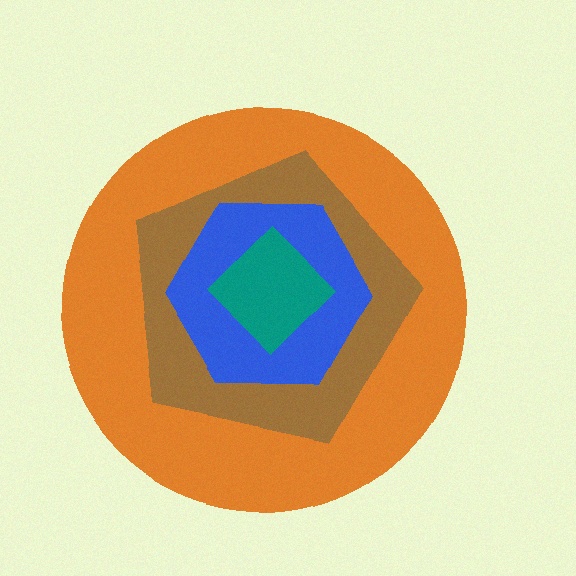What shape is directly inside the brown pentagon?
The blue hexagon.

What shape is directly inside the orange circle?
The brown pentagon.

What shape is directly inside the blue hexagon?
The teal diamond.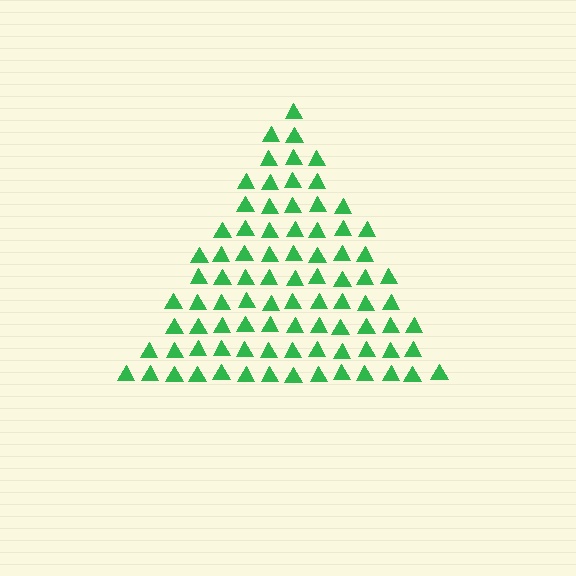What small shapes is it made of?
It is made of small triangles.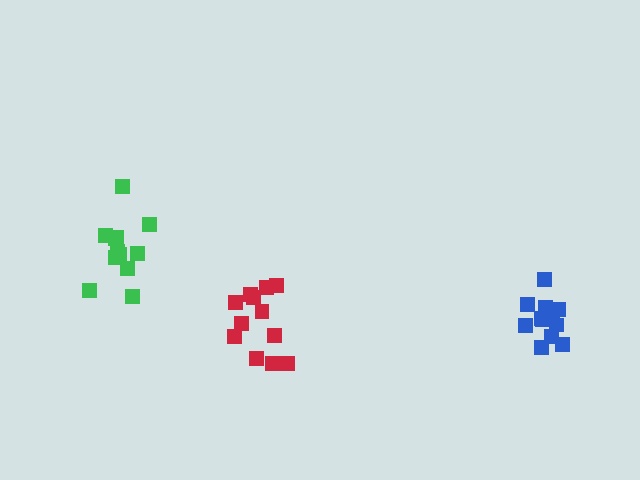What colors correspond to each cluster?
The clusters are colored: blue, red, green.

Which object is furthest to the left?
The green cluster is leftmost.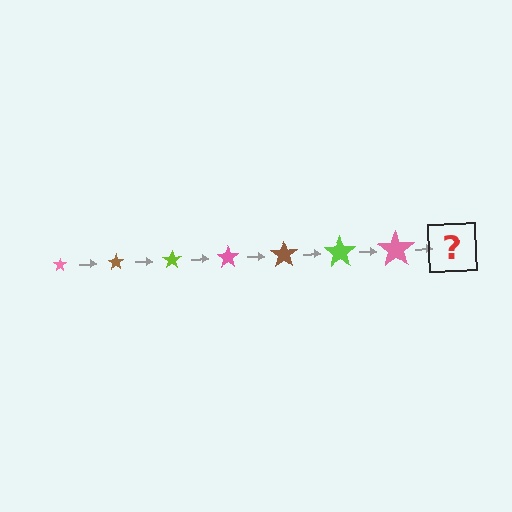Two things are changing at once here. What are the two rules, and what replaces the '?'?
The two rules are that the star grows larger each step and the color cycles through pink, brown, and lime. The '?' should be a brown star, larger than the previous one.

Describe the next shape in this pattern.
It should be a brown star, larger than the previous one.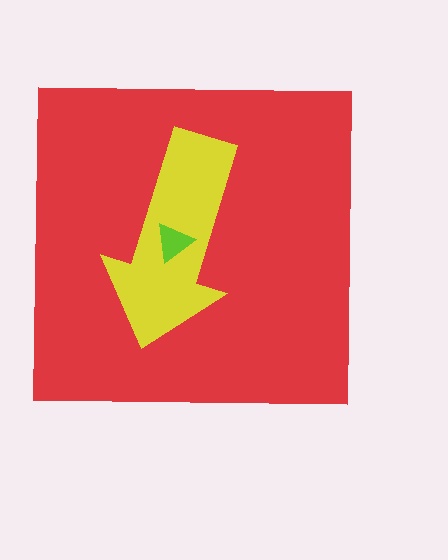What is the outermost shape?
The red square.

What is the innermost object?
The lime triangle.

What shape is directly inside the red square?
The yellow arrow.